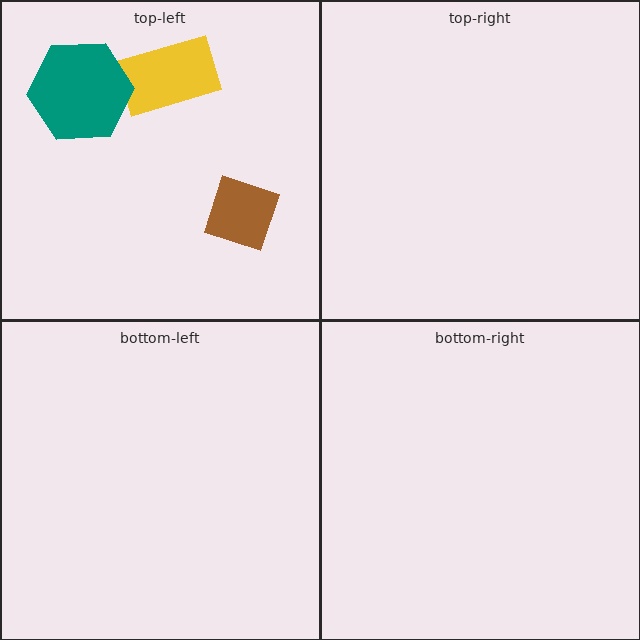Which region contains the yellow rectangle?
The top-left region.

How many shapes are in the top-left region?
3.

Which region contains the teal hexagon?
The top-left region.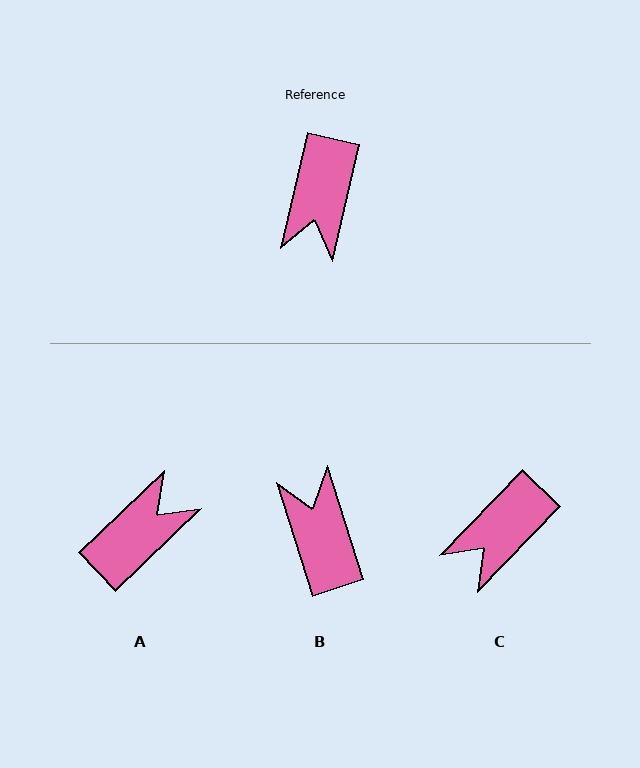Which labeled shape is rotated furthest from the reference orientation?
B, about 149 degrees away.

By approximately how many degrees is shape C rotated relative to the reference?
Approximately 31 degrees clockwise.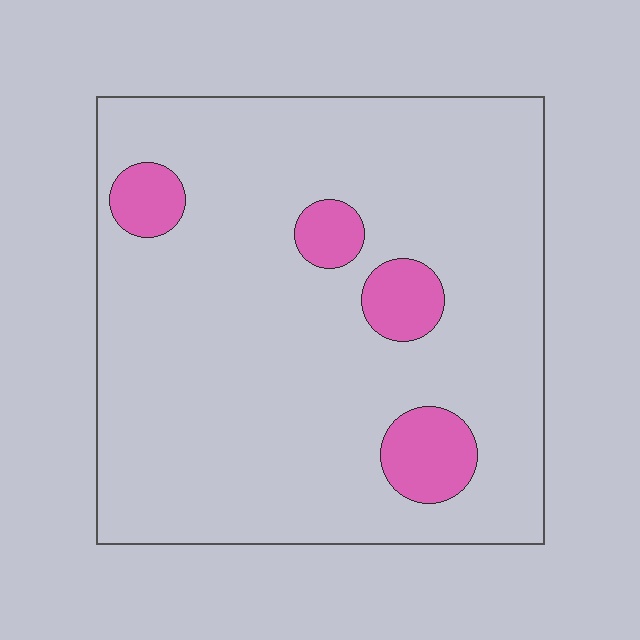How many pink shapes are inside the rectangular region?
4.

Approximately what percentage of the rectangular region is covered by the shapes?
Approximately 10%.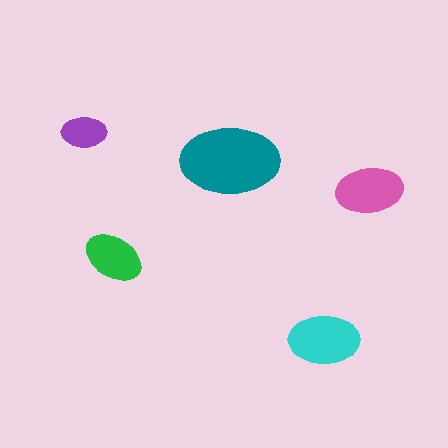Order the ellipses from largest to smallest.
the teal one, the cyan one, the pink one, the green one, the purple one.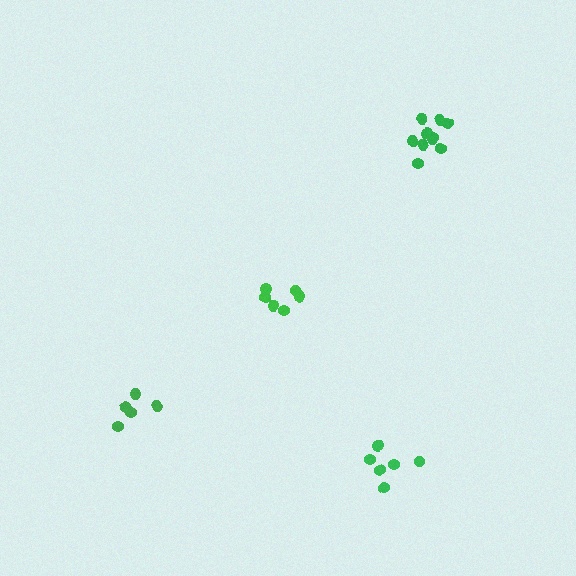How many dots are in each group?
Group 1: 6 dots, Group 2: 5 dots, Group 3: 10 dots, Group 4: 6 dots (27 total).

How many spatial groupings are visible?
There are 4 spatial groupings.